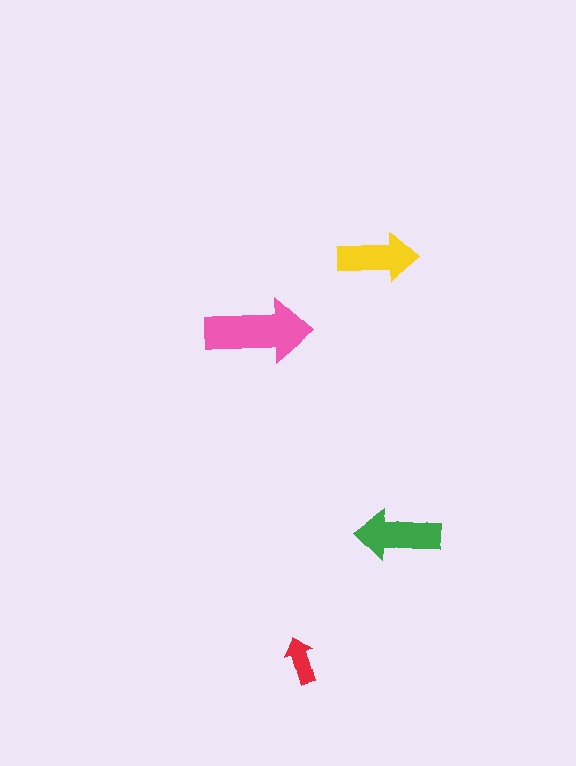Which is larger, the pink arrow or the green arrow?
The pink one.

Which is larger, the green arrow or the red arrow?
The green one.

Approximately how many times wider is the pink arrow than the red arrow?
About 2.5 times wider.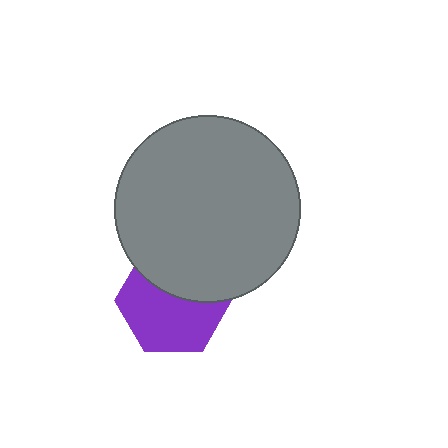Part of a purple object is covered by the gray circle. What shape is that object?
It is a hexagon.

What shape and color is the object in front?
The object in front is a gray circle.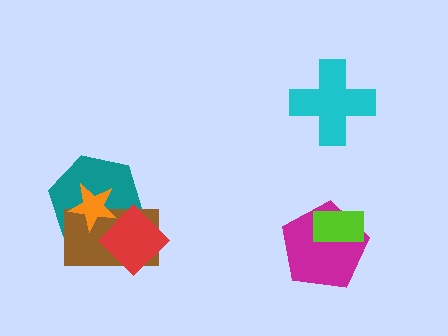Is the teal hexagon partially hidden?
Yes, it is partially covered by another shape.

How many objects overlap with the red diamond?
2 objects overlap with the red diamond.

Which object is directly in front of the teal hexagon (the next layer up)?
The brown rectangle is directly in front of the teal hexagon.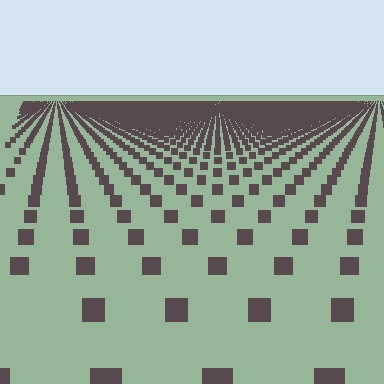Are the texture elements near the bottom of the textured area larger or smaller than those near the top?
Larger. Near the bottom, elements are closer to the viewer and appear at a bigger on-screen size.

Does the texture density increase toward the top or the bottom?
Density increases toward the top.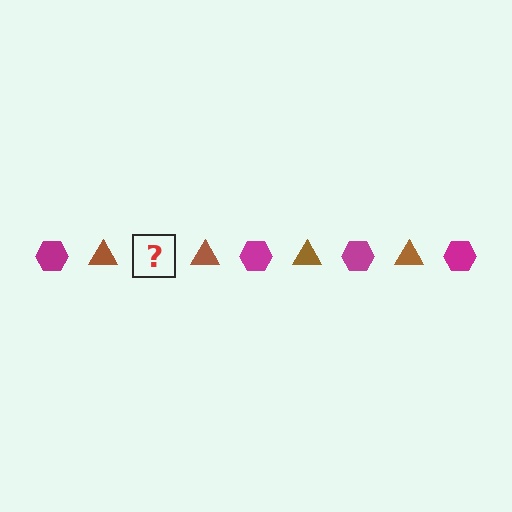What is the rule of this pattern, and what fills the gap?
The rule is that the pattern alternates between magenta hexagon and brown triangle. The gap should be filled with a magenta hexagon.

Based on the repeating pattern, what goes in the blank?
The blank should be a magenta hexagon.